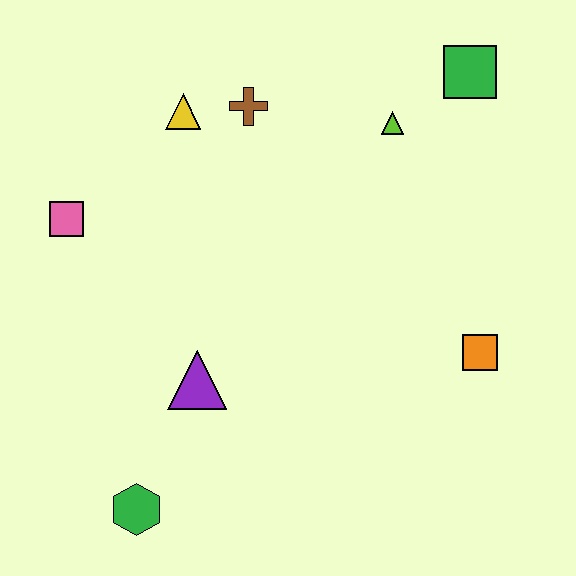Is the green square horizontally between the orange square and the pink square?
Yes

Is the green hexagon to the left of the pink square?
No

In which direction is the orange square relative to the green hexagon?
The orange square is to the right of the green hexagon.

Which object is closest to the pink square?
The yellow triangle is closest to the pink square.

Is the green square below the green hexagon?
No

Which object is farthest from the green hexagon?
The green square is farthest from the green hexagon.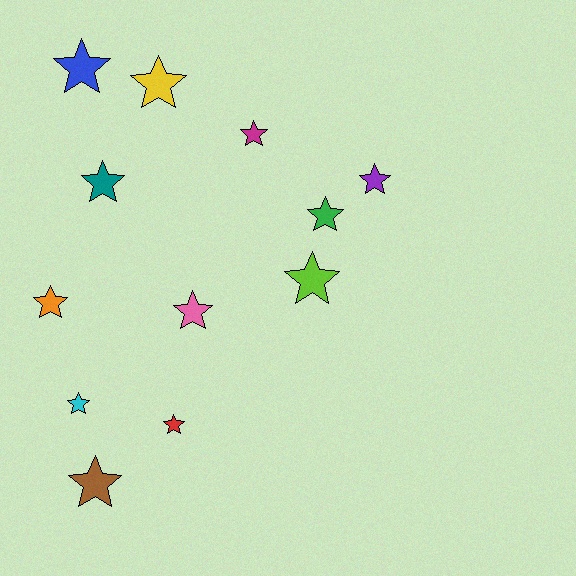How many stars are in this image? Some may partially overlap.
There are 12 stars.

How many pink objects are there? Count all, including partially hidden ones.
There is 1 pink object.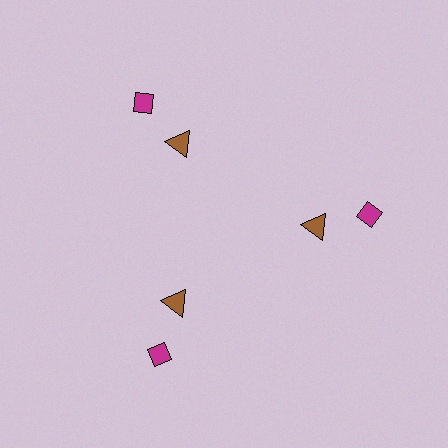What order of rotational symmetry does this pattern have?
This pattern has 3-fold rotational symmetry.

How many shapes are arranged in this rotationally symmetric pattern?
There are 6 shapes, arranged in 3 groups of 2.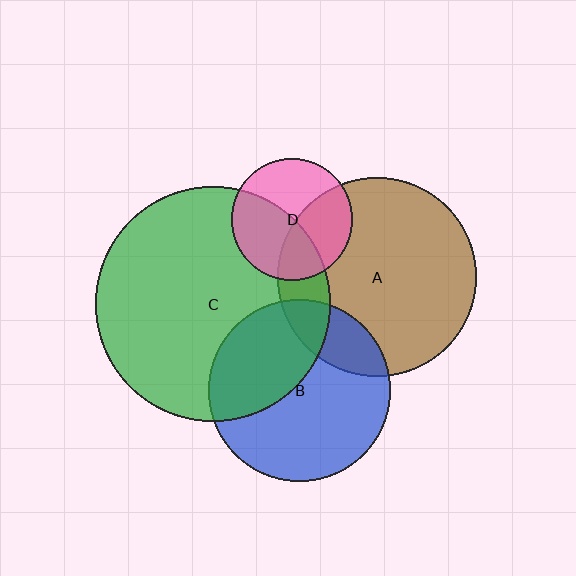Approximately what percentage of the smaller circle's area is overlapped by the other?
Approximately 45%.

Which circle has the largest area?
Circle C (green).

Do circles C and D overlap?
Yes.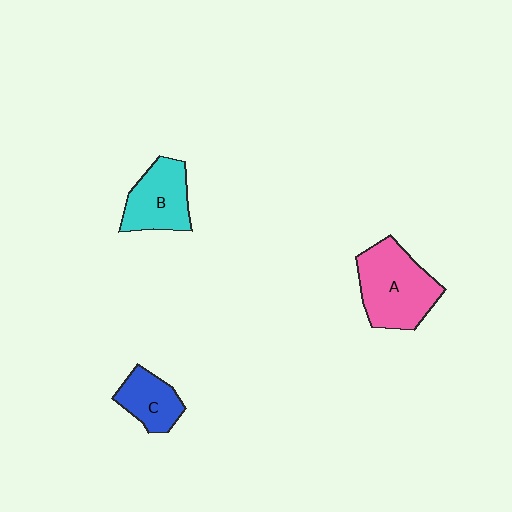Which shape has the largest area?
Shape A (pink).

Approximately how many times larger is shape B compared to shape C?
Approximately 1.3 times.